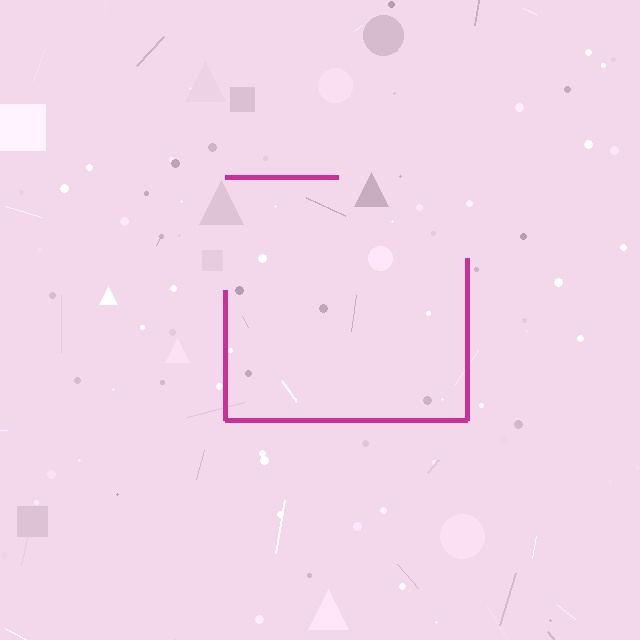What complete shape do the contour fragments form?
The contour fragments form a square.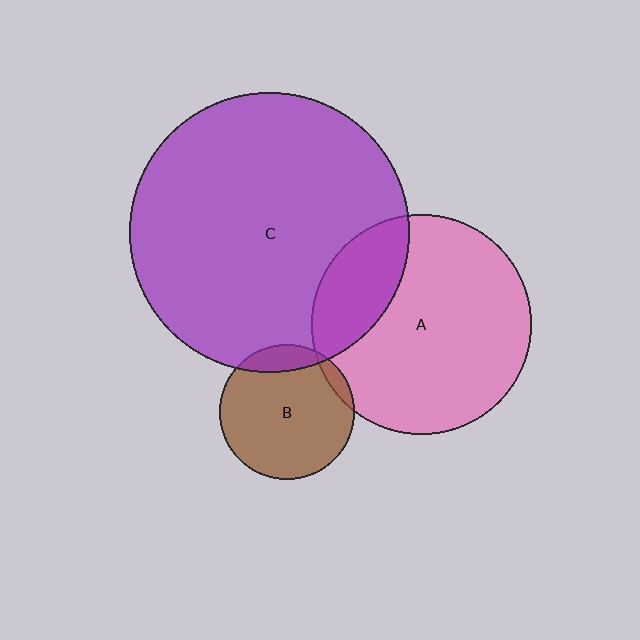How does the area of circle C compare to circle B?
Approximately 4.3 times.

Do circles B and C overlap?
Yes.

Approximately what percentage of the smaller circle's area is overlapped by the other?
Approximately 10%.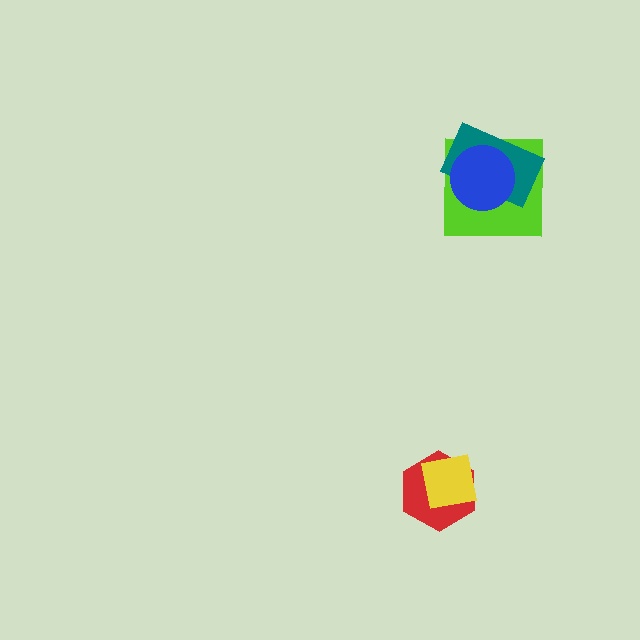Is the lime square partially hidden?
Yes, it is partially covered by another shape.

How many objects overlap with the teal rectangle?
2 objects overlap with the teal rectangle.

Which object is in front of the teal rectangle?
The blue circle is in front of the teal rectangle.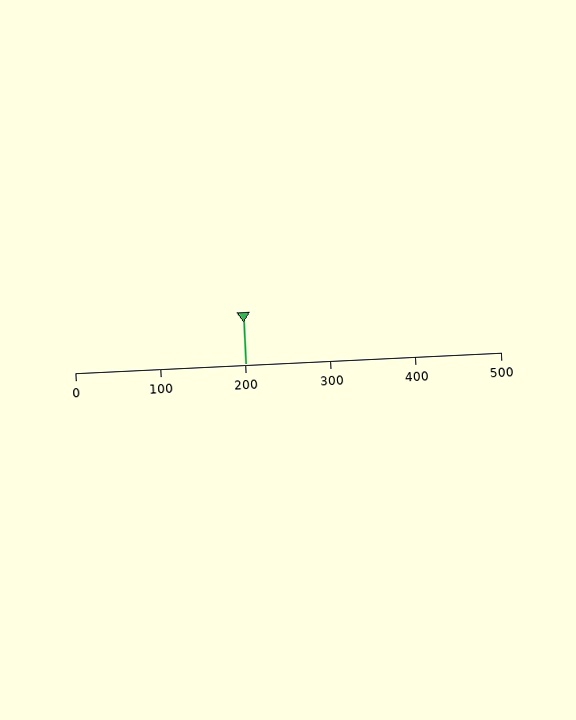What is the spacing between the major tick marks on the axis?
The major ticks are spaced 100 apart.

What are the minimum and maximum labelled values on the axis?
The axis runs from 0 to 500.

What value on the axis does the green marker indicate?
The marker indicates approximately 200.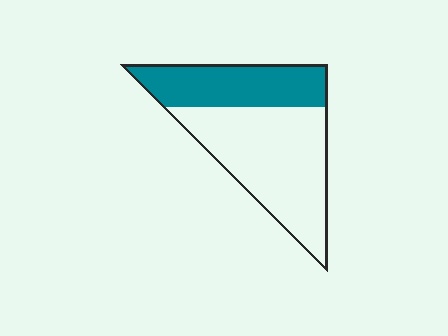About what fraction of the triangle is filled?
About three eighths (3/8).